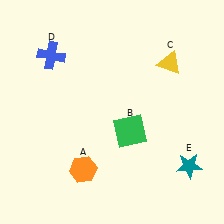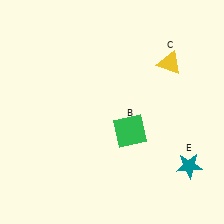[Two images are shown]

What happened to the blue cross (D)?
The blue cross (D) was removed in Image 2. It was in the top-left area of Image 1.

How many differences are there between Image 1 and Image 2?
There are 2 differences between the two images.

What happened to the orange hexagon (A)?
The orange hexagon (A) was removed in Image 2. It was in the bottom-left area of Image 1.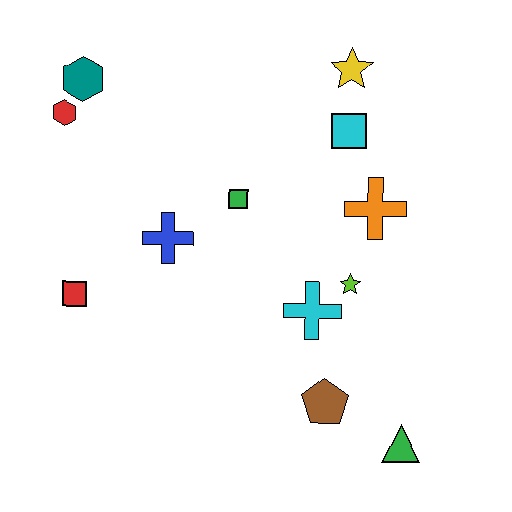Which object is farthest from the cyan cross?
The teal hexagon is farthest from the cyan cross.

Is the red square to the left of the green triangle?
Yes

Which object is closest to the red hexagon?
The teal hexagon is closest to the red hexagon.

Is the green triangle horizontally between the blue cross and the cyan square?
No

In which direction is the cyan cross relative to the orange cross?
The cyan cross is below the orange cross.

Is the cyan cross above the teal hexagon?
No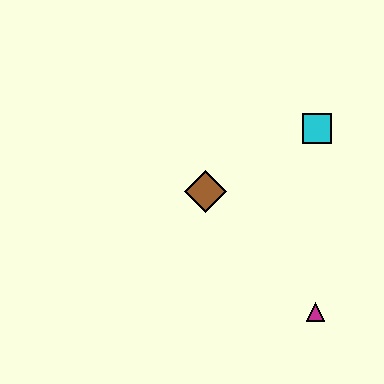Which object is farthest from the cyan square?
The magenta triangle is farthest from the cyan square.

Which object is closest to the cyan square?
The brown diamond is closest to the cyan square.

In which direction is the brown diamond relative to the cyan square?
The brown diamond is to the left of the cyan square.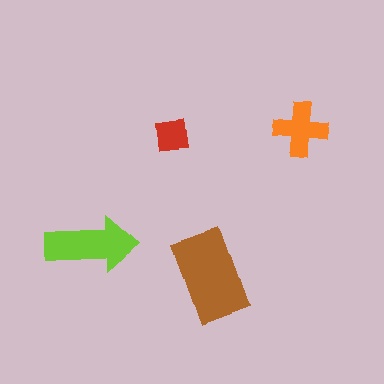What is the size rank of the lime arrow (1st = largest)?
2nd.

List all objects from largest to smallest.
The brown rectangle, the lime arrow, the orange cross, the red square.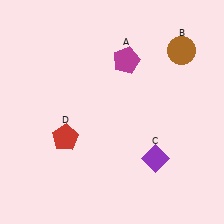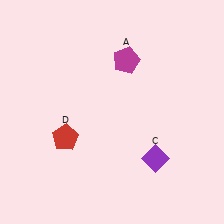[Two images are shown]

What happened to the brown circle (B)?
The brown circle (B) was removed in Image 2. It was in the top-right area of Image 1.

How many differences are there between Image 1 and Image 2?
There is 1 difference between the two images.